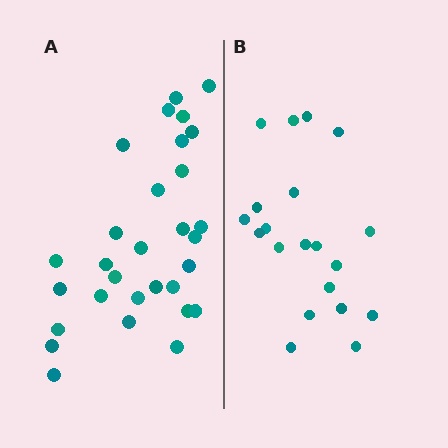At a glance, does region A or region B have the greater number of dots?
Region A (the left region) has more dots.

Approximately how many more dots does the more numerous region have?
Region A has roughly 10 or so more dots than region B.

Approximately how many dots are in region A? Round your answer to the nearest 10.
About 30 dots.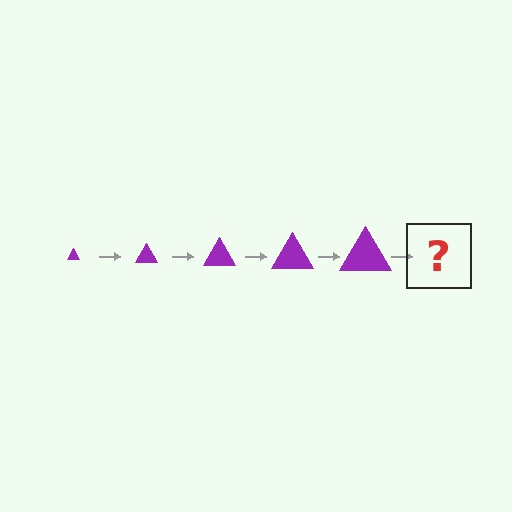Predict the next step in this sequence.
The next step is a purple triangle, larger than the previous one.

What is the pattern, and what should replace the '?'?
The pattern is that the triangle gets progressively larger each step. The '?' should be a purple triangle, larger than the previous one.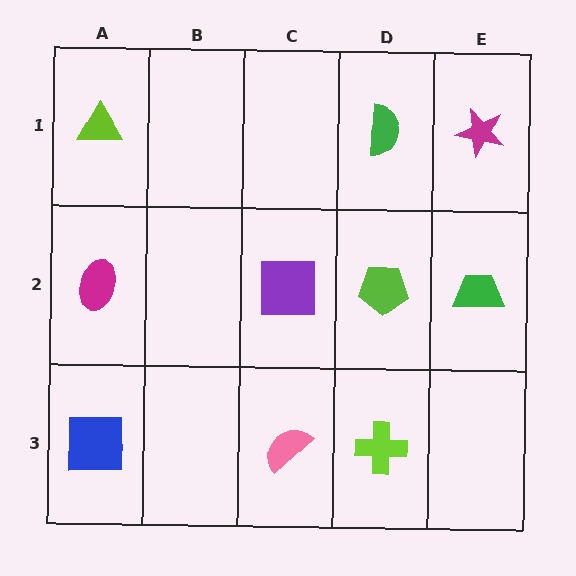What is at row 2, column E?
A green trapezoid.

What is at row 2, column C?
A purple square.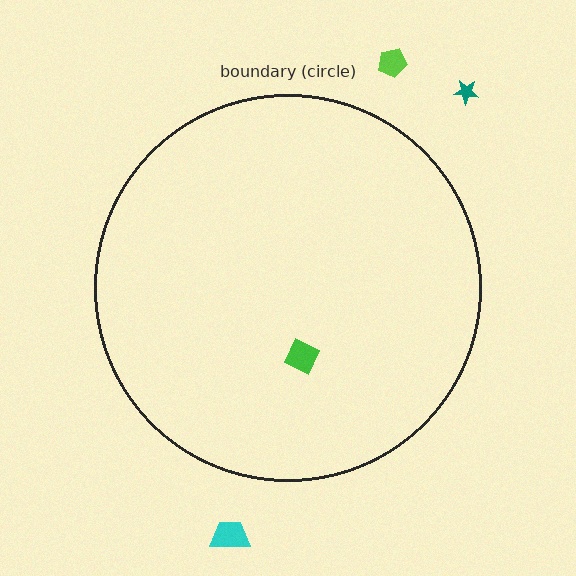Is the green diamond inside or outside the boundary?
Inside.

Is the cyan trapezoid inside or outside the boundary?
Outside.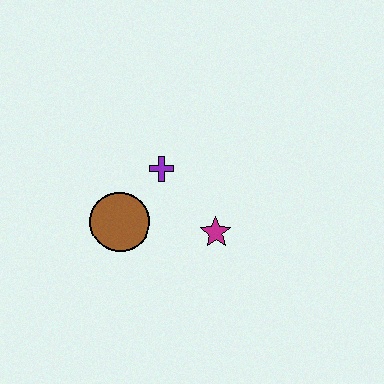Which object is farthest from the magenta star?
The brown circle is farthest from the magenta star.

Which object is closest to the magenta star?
The purple cross is closest to the magenta star.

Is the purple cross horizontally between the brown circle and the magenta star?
Yes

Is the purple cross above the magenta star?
Yes